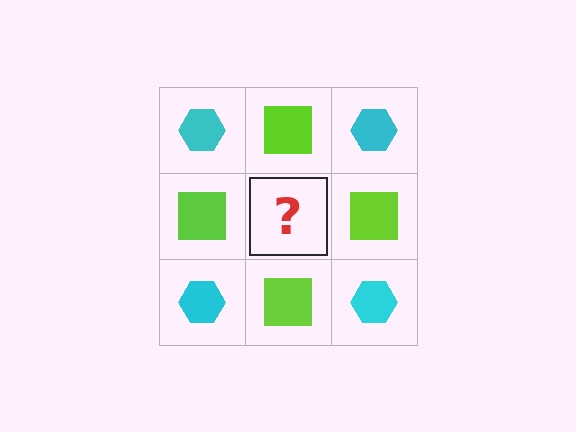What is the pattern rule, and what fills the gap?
The rule is that it alternates cyan hexagon and lime square in a checkerboard pattern. The gap should be filled with a cyan hexagon.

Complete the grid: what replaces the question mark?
The question mark should be replaced with a cyan hexagon.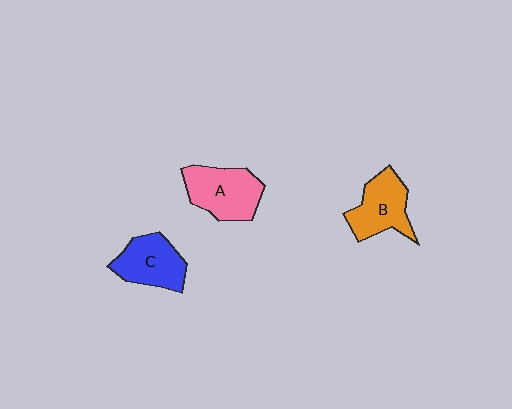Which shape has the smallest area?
Shape C (blue).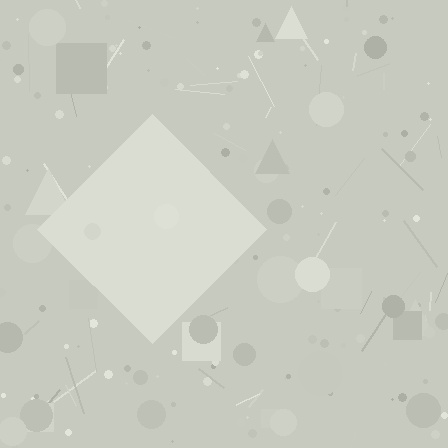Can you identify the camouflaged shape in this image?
The camouflaged shape is a diamond.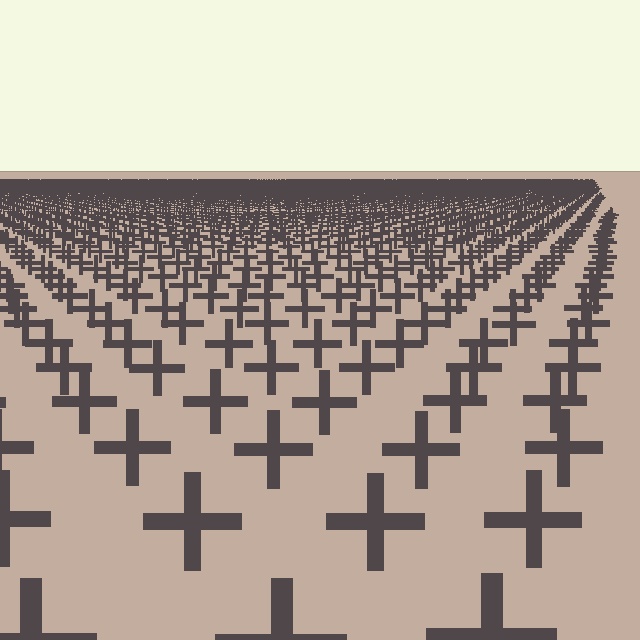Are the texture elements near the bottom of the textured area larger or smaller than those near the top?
Larger. Near the bottom, elements are closer to the viewer and appear at a bigger on-screen size.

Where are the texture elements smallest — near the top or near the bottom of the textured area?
Near the top.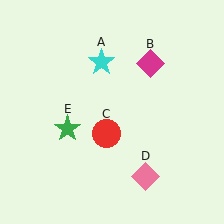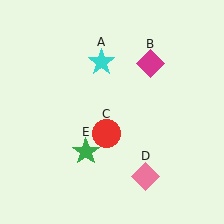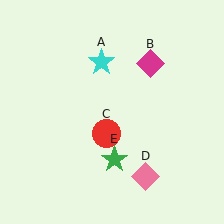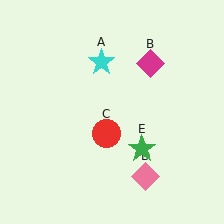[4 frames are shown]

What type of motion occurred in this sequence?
The green star (object E) rotated counterclockwise around the center of the scene.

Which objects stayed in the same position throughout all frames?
Cyan star (object A) and magenta diamond (object B) and red circle (object C) and pink diamond (object D) remained stationary.